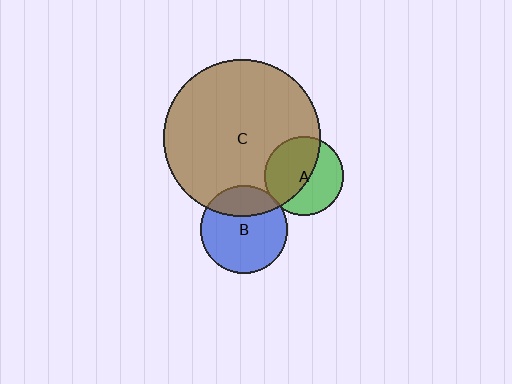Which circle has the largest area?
Circle C (brown).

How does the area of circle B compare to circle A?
Approximately 1.2 times.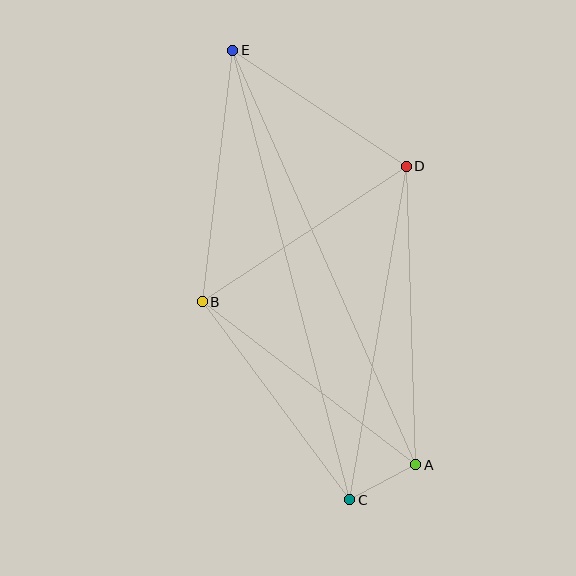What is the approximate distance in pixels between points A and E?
The distance between A and E is approximately 453 pixels.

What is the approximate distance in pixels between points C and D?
The distance between C and D is approximately 338 pixels.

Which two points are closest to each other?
Points A and C are closest to each other.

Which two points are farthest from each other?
Points C and E are farthest from each other.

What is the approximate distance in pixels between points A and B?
The distance between A and B is approximately 268 pixels.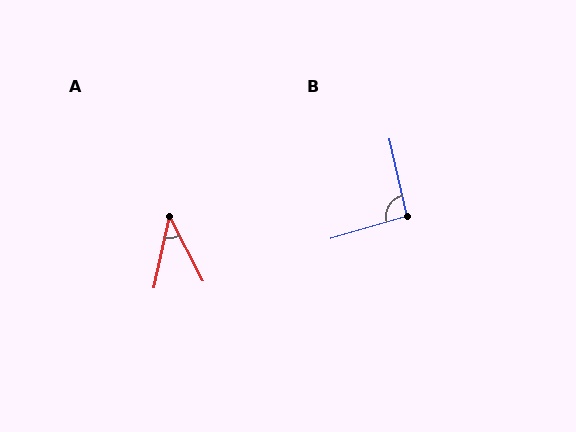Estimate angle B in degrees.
Approximately 94 degrees.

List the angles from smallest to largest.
A (40°), B (94°).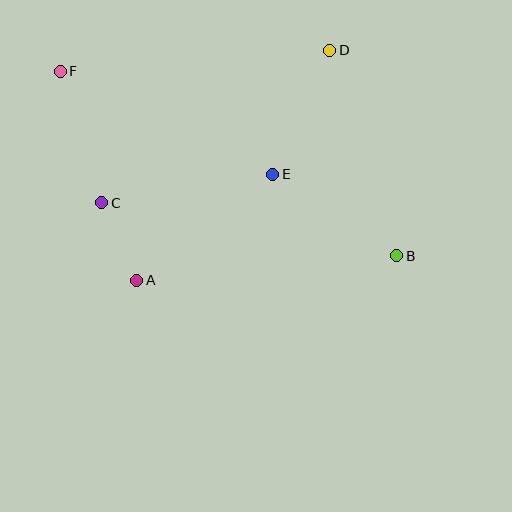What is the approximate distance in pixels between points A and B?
The distance between A and B is approximately 261 pixels.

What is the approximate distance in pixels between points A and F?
The distance between A and F is approximately 223 pixels.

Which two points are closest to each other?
Points A and C are closest to each other.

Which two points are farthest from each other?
Points B and F are farthest from each other.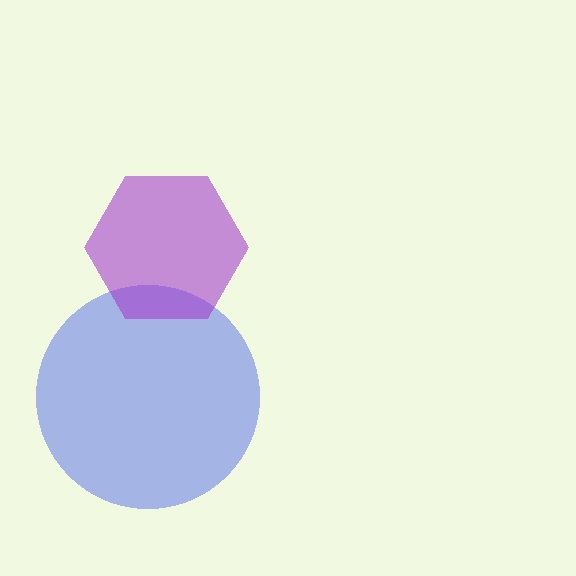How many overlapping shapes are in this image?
There are 2 overlapping shapes in the image.